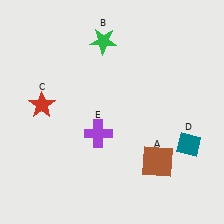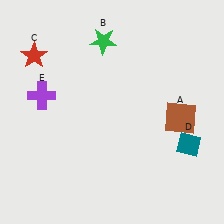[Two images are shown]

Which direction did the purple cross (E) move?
The purple cross (E) moved left.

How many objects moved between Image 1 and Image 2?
3 objects moved between the two images.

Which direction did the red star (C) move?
The red star (C) moved up.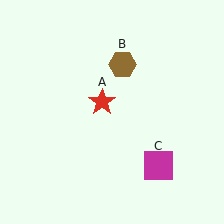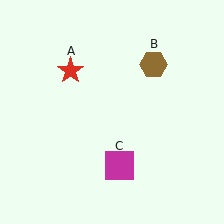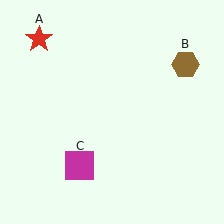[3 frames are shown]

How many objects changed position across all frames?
3 objects changed position: red star (object A), brown hexagon (object B), magenta square (object C).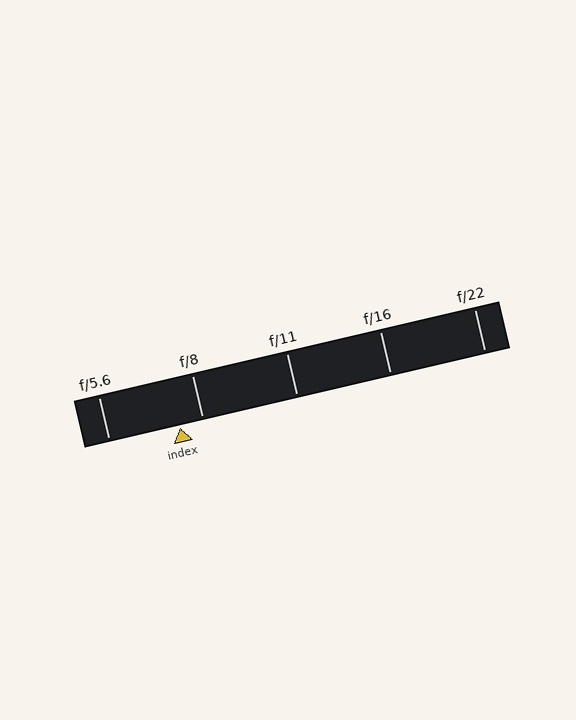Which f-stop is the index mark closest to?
The index mark is closest to f/8.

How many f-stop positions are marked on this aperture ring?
There are 5 f-stop positions marked.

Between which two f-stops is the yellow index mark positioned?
The index mark is between f/5.6 and f/8.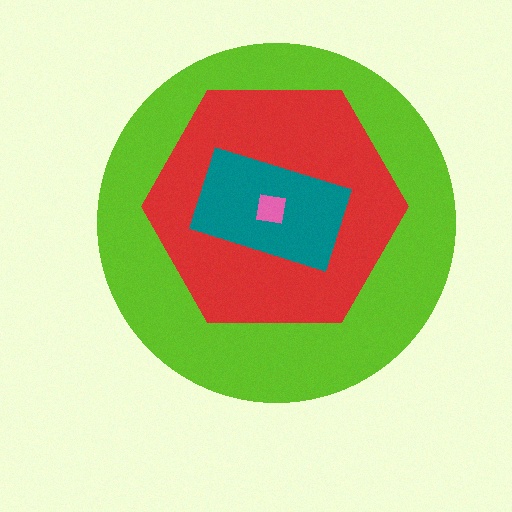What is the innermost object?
The pink square.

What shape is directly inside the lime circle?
The red hexagon.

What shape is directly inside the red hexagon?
The teal rectangle.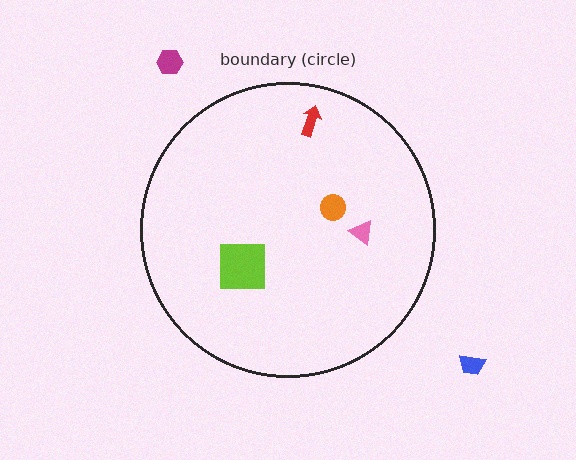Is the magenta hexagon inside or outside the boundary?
Outside.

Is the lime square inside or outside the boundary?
Inside.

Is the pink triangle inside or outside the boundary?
Inside.